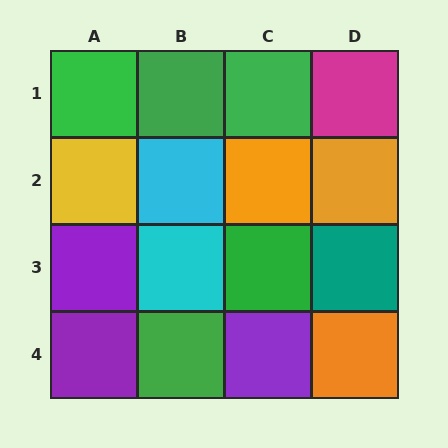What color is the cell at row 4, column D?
Orange.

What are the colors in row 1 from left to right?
Green, green, green, magenta.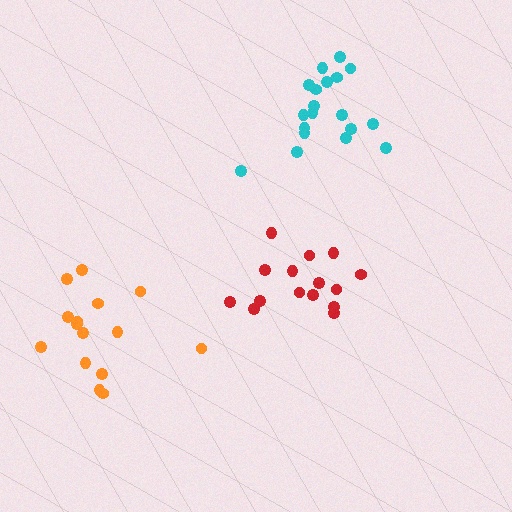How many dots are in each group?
Group 1: 15 dots, Group 2: 19 dots, Group 3: 15 dots (49 total).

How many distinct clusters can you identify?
There are 3 distinct clusters.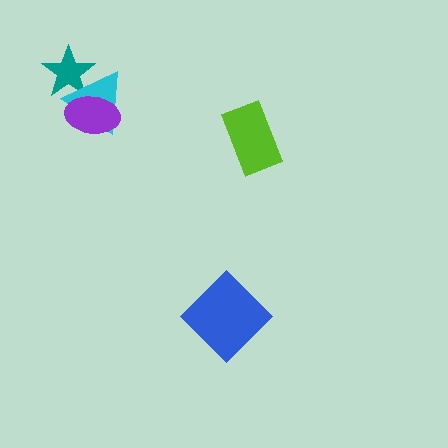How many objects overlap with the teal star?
2 objects overlap with the teal star.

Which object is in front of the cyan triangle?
The purple ellipse is in front of the cyan triangle.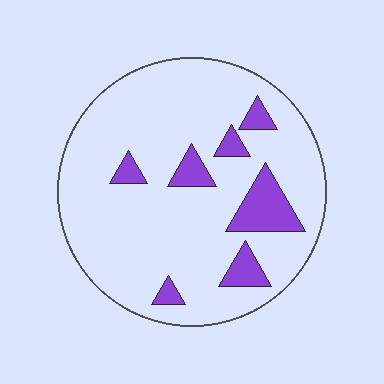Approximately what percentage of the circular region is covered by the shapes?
Approximately 15%.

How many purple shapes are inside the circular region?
7.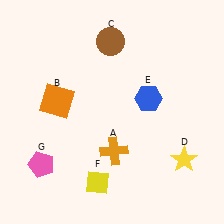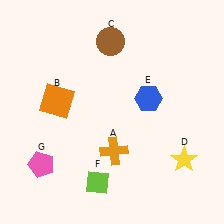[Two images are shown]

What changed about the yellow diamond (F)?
In Image 1, F is yellow. In Image 2, it changed to lime.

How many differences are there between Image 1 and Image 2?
There is 1 difference between the two images.